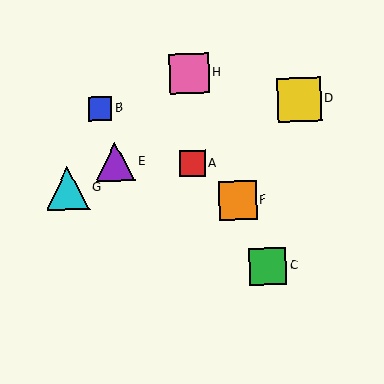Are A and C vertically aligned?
No, A is at x≈193 and C is at x≈268.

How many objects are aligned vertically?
2 objects (A, H) are aligned vertically.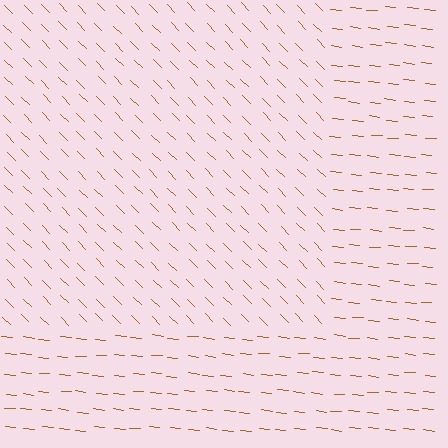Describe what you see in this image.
The image is filled with small brown line segments. A rectangle region in the image has lines oriented differently from the surrounding lines, creating a visible texture boundary.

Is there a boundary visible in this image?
Yes, there is a texture boundary formed by a change in line orientation.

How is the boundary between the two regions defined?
The boundary is defined purely by a change in line orientation (approximately 39 degrees difference). All lines are the same color and thickness.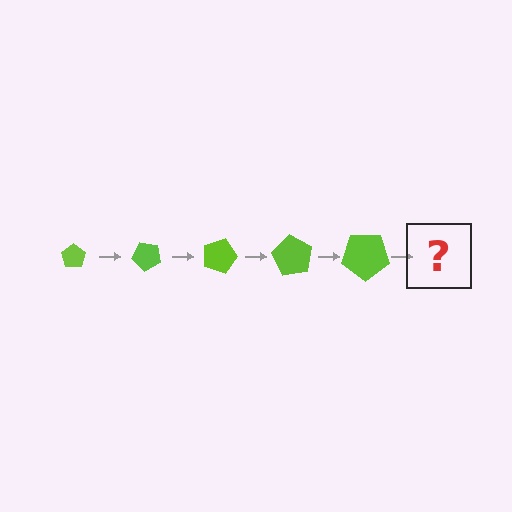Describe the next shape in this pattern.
It should be a pentagon, larger than the previous one and rotated 225 degrees from the start.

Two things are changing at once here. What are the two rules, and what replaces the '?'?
The two rules are that the pentagon grows larger each step and it rotates 45 degrees each step. The '?' should be a pentagon, larger than the previous one and rotated 225 degrees from the start.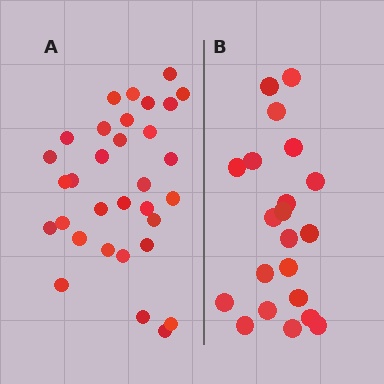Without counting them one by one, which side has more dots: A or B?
Region A (the left region) has more dots.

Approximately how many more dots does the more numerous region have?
Region A has roughly 12 or so more dots than region B.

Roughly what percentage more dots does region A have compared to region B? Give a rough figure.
About 50% more.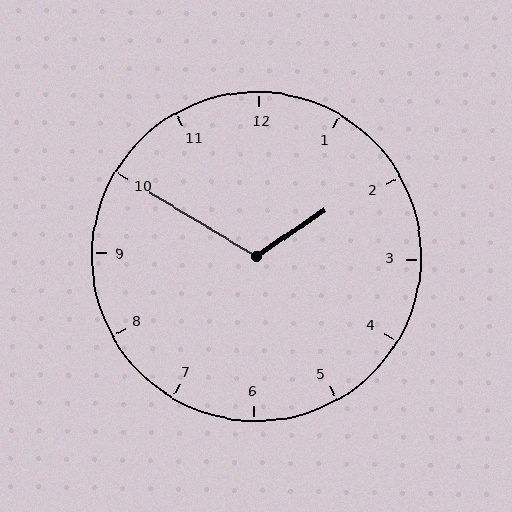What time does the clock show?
1:50.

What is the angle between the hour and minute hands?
Approximately 115 degrees.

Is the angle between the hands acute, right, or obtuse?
It is obtuse.